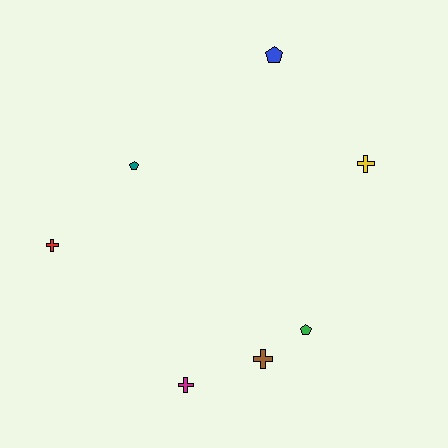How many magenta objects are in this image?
There is 1 magenta object.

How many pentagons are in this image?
There are 3 pentagons.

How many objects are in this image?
There are 7 objects.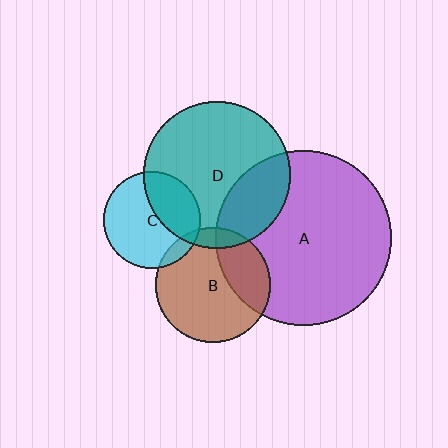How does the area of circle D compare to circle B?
Approximately 1.6 times.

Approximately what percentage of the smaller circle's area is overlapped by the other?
Approximately 30%.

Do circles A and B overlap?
Yes.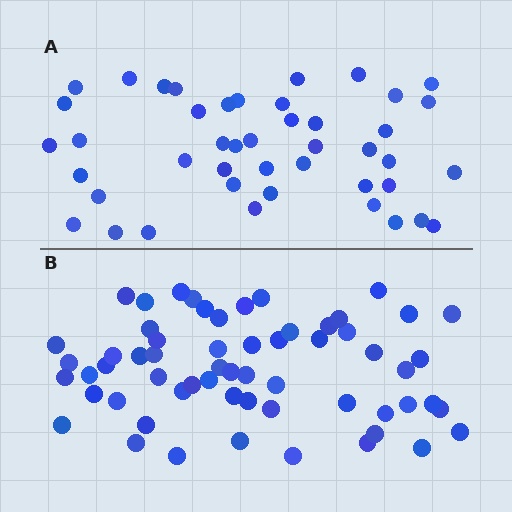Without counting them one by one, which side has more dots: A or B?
Region B (the bottom region) has more dots.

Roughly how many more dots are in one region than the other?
Region B has approximately 15 more dots than region A.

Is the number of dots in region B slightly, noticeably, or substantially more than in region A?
Region B has noticeably more, but not dramatically so. The ratio is roughly 1.4 to 1.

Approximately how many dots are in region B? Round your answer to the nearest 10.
About 60 dots.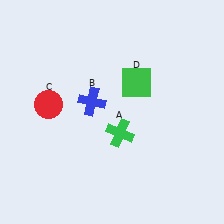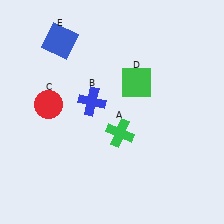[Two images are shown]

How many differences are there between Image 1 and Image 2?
There is 1 difference between the two images.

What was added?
A blue square (E) was added in Image 2.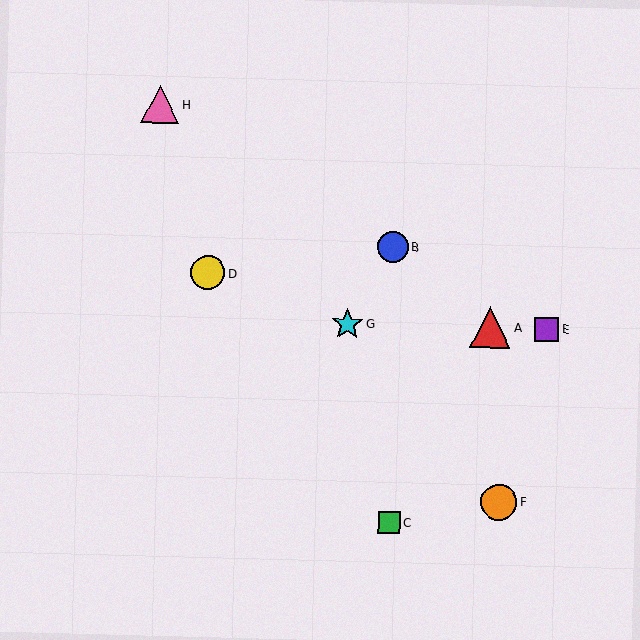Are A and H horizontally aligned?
No, A is at y≈328 and H is at y≈104.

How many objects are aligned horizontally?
3 objects (A, E, G) are aligned horizontally.